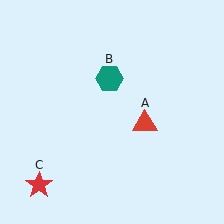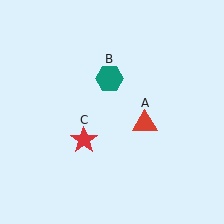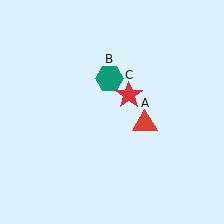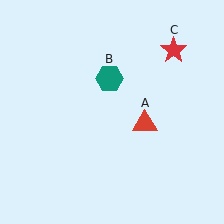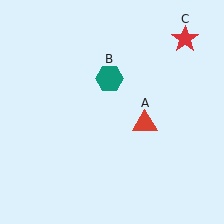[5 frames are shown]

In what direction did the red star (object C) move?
The red star (object C) moved up and to the right.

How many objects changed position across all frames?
1 object changed position: red star (object C).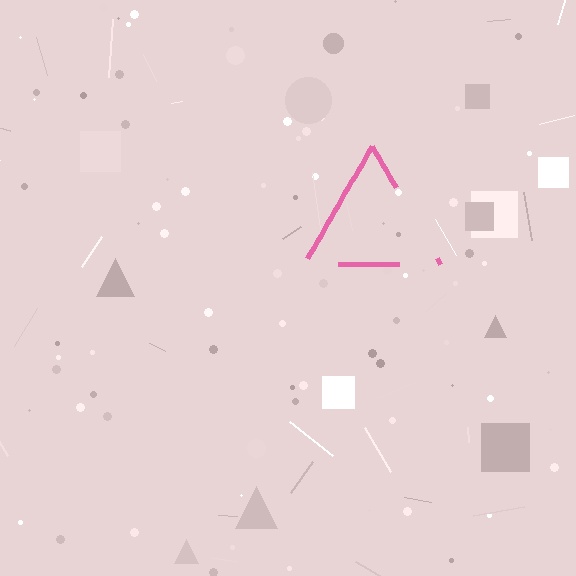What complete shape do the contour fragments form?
The contour fragments form a triangle.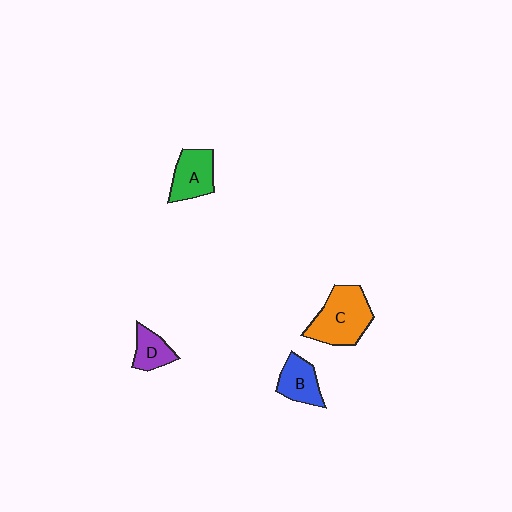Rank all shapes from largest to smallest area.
From largest to smallest: C (orange), A (green), B (blue), D (purple).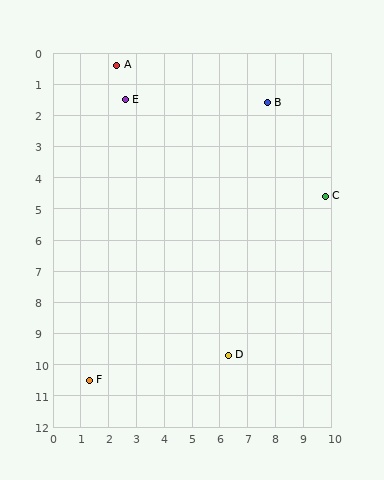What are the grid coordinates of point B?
Point B is at approximately (7.7, 1.6).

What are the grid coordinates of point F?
Point F is at approximately (1.3, 10.5).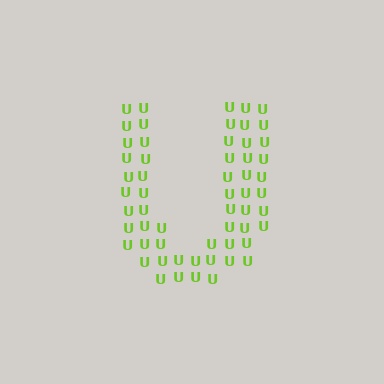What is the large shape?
The large shape is the letter U.